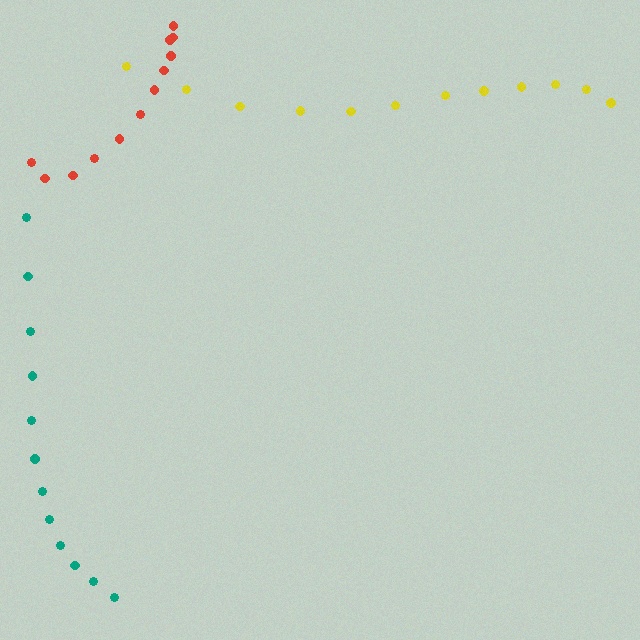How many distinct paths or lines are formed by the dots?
There are 3 distinct paths.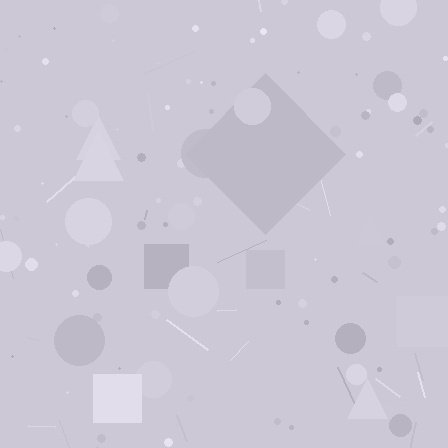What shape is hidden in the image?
A diamond is hidden in the image.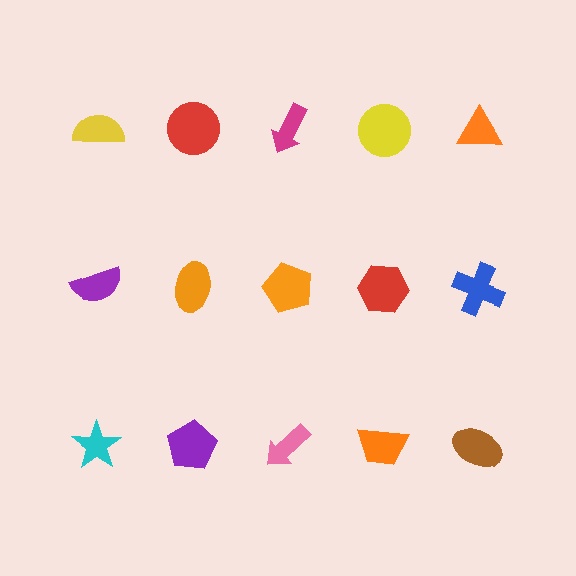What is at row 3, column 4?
An orange trapezoid.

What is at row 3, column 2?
A purple pentagon.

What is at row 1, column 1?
A yellow semicircle.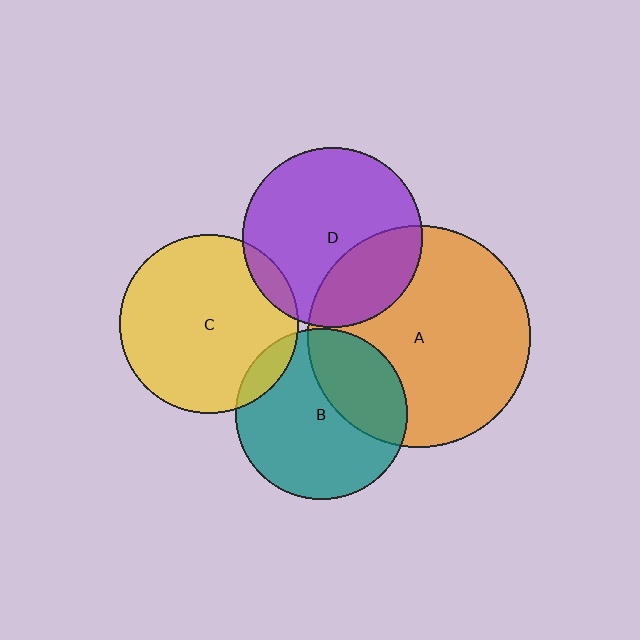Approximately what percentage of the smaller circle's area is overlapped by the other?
Approximately 30%.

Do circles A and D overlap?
Yes.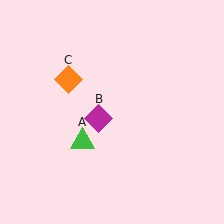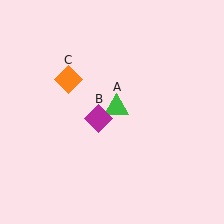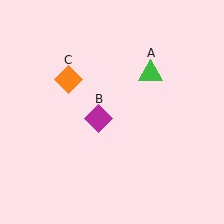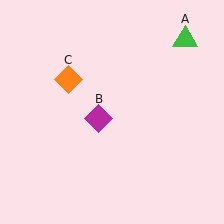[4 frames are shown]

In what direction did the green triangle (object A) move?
The green triangle (object A) moved up and to the right.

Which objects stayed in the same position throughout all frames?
Magenta diamond (object B) and orange diamond (object C) remained stationary.